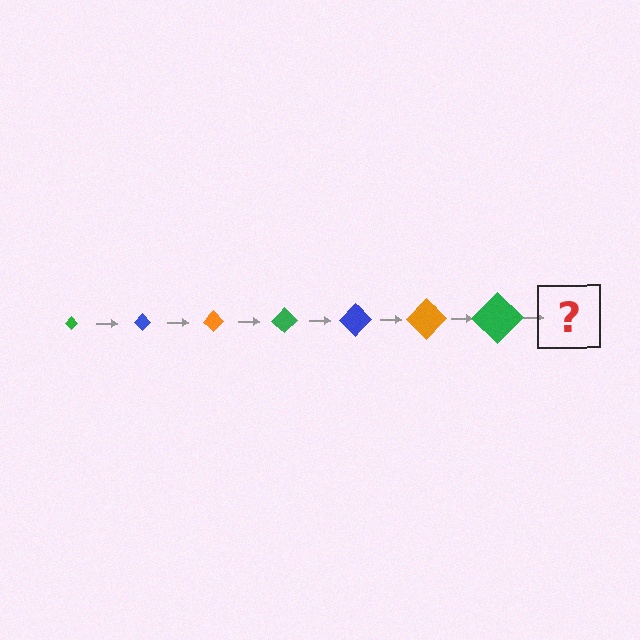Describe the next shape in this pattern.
It should be a blue diamond, larger than the previous one.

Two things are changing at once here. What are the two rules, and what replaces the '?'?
The two rules are that the diamond grows larger each step and the color cycles through green, blue, and orange. The '?' should be a blue diamond, larger than the previous one.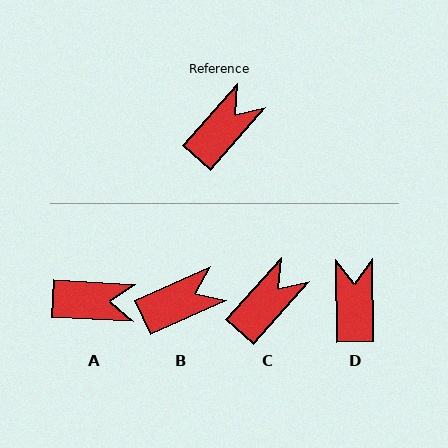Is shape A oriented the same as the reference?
No, it is off by about 52 degrees.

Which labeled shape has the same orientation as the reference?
C.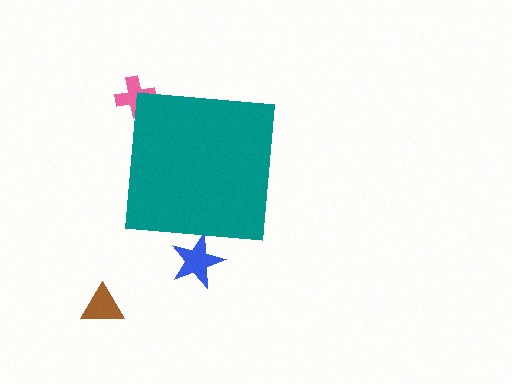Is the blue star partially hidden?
Yes, the blue star is partially hidden behind the teal square.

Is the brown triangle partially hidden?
No, the brown triangle is fully visible.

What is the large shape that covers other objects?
A teal square.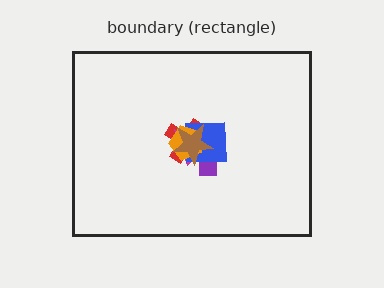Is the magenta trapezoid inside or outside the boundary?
Inside.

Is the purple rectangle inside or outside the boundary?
Inside.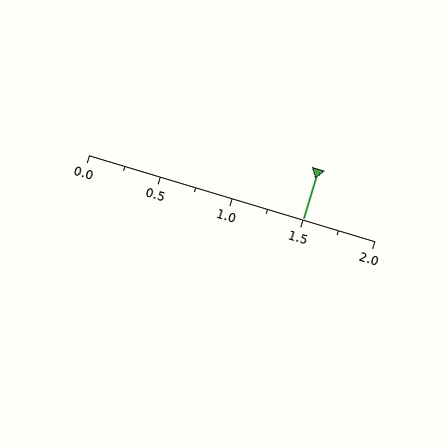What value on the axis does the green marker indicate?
The marker indicates approximately 1.5.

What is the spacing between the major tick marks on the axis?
The major ticks are spaced 0.5 apart.